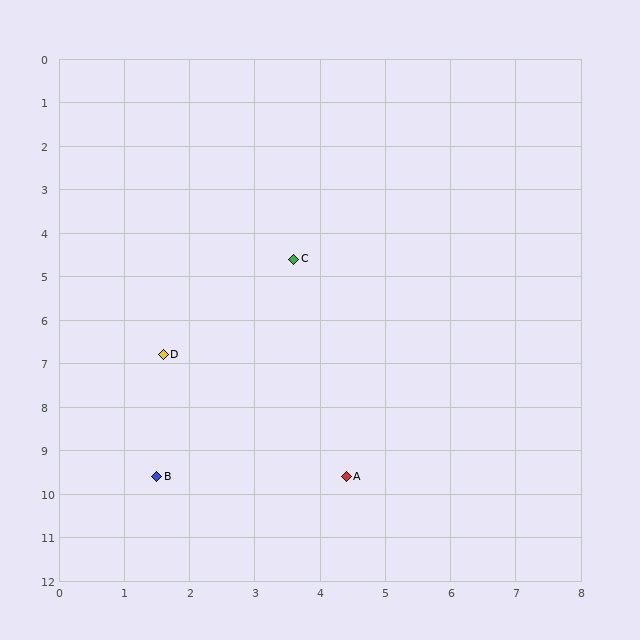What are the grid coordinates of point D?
Point D is at approximately (1.6, 6.8).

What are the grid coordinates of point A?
Point A is at approximately (4.4, 9.6).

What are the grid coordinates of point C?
Point C is at approximately (3.6, 4.6).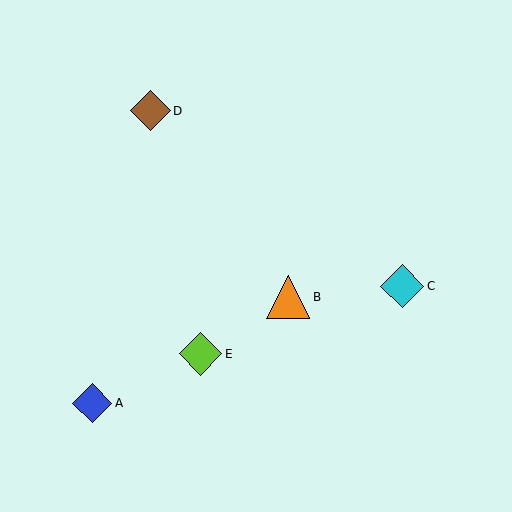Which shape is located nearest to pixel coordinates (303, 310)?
The orange triangle (labeled B) at (288, 297) is nearest to that location.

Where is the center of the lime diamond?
The center of the lime diamond is at (201, 354).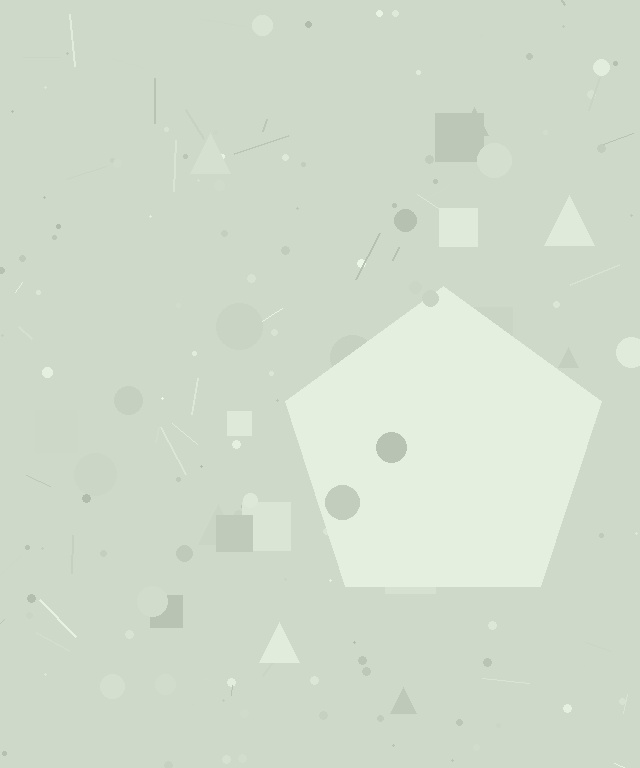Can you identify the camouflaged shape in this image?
The camouflaged shape is a pentagon.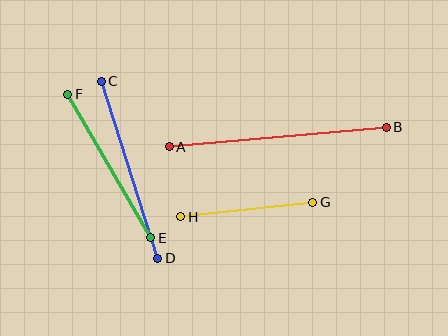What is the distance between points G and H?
The distance is approximately 133 pixels.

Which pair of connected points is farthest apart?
Points A and B are farthest apart.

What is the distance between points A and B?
The distance is approximately 218 pixels.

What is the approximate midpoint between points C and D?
The midpoint is at approximately (130, 170) pixels.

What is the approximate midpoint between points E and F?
The midpoint is at approximately (109, 166) pixels.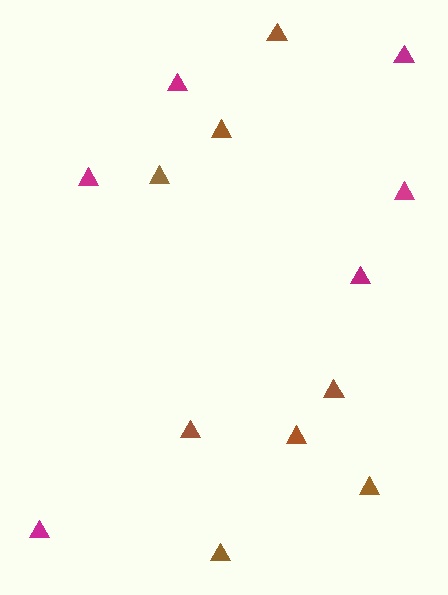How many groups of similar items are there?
There are 2 groups: one group of brown triangles (8) and one group of magenta triangles (6).